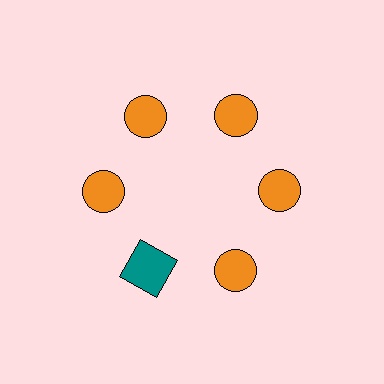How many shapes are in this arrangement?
There are 6 shapes arranged in a ring pattern.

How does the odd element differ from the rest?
It differs in both color (teal instead of orange) and shape (square instead of circle).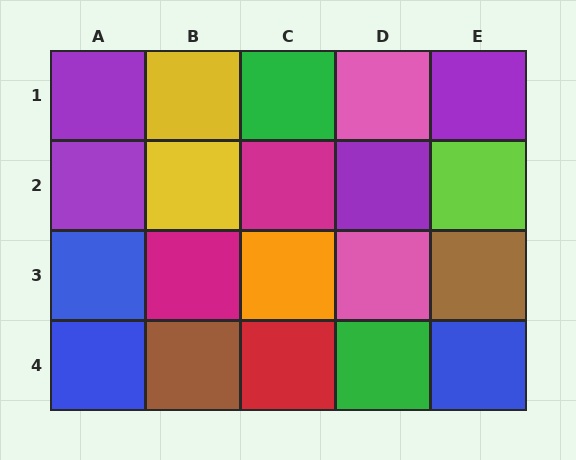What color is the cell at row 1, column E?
Purple.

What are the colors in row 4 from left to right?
Blue, brown, red, green, blue.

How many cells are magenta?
2 cells are magenta.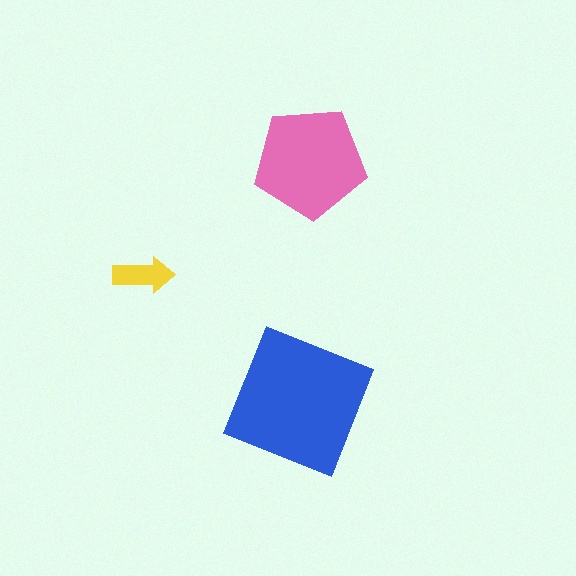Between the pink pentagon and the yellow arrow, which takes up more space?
The pink pentagon.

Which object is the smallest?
The yellow arrow.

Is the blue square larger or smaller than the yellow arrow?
Larger.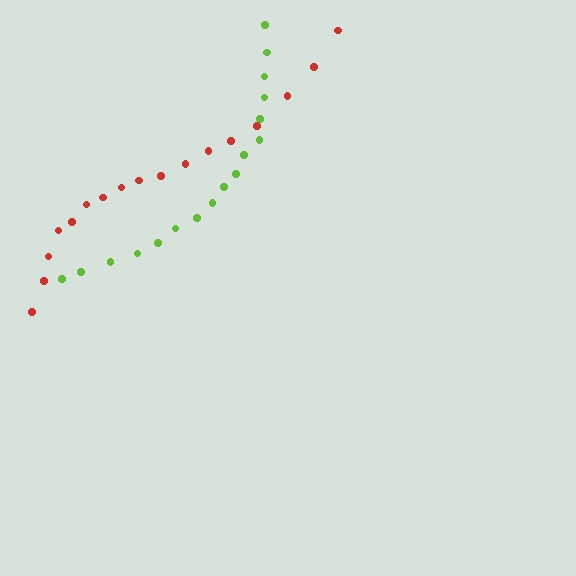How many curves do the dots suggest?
There are 2 distinct paths.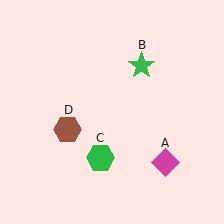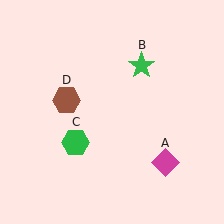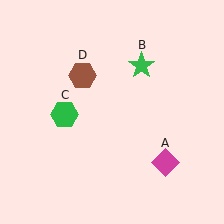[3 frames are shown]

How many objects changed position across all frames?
2 objects changed position: green hexagon (object C), brown hexagon (object D).